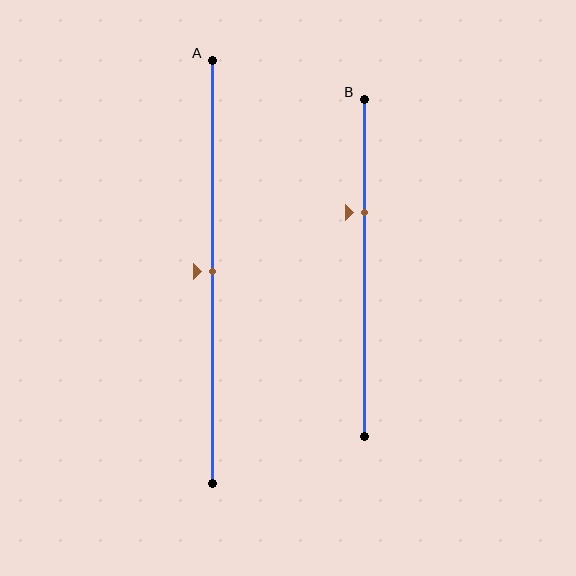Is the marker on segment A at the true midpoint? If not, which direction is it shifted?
Yes, the marker on segment A is at the true midpoint.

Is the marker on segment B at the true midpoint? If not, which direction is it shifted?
No, the marker on segment B is shifted upward by about 16% of the segment length.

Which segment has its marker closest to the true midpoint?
Segment A has its marker closest to the true midpoint.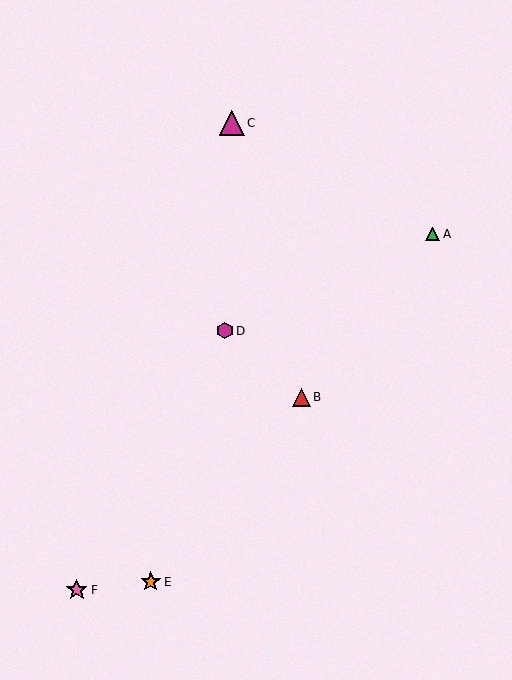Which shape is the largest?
The magenta triangle (labeled C) is the largest.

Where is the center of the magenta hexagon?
The center of the magenta hexagon is at (225, 331).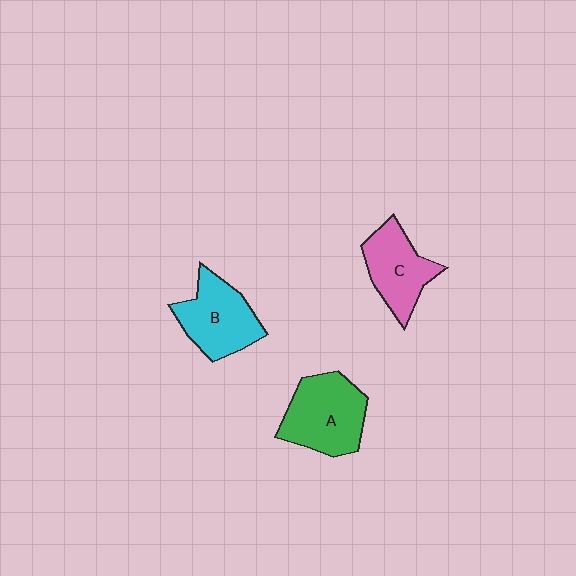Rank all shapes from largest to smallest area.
From largest to smallest: A (green), B (cyan), C (pink).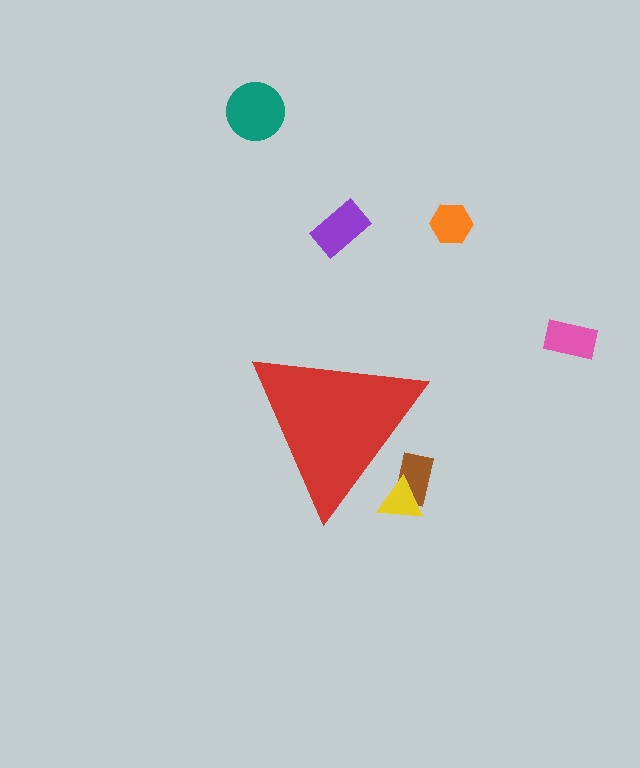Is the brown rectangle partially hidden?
Yes, the brown rectangle is partially hidden behind the red triangle.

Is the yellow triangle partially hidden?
Yes, the yellow triangle is partially hidden behind the red triangle.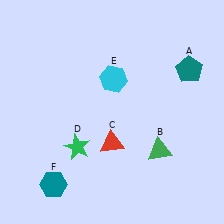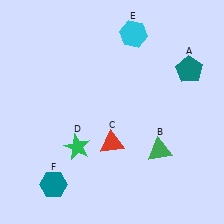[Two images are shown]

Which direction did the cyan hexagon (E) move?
The cyan hexagon (E) moved up.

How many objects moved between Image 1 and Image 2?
1 object moved between the two images.